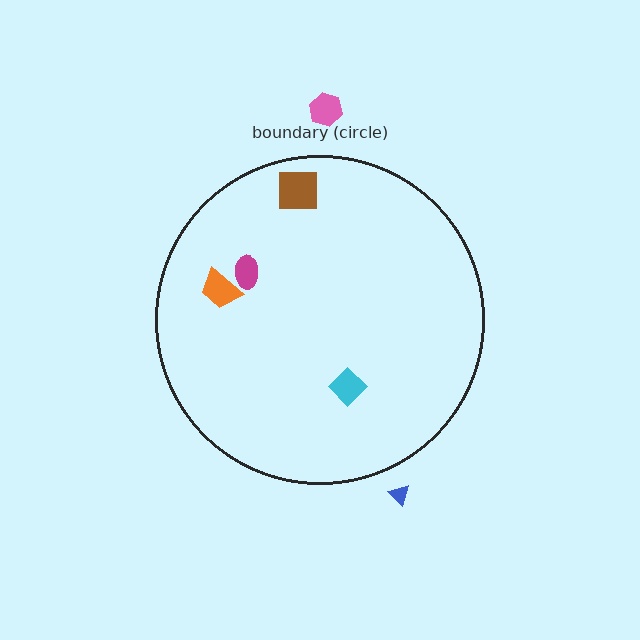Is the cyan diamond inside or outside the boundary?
Inside.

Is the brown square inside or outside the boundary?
Inside.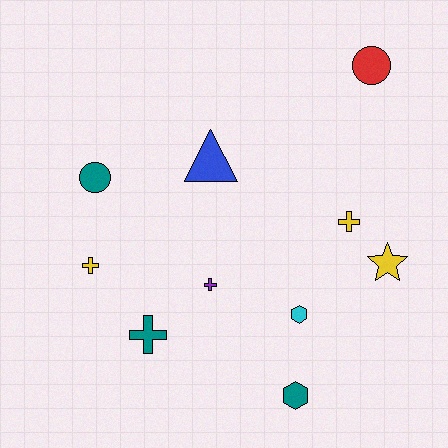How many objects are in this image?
There are 10 objects.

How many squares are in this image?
There are no squares.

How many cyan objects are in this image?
There is 1 cyan object.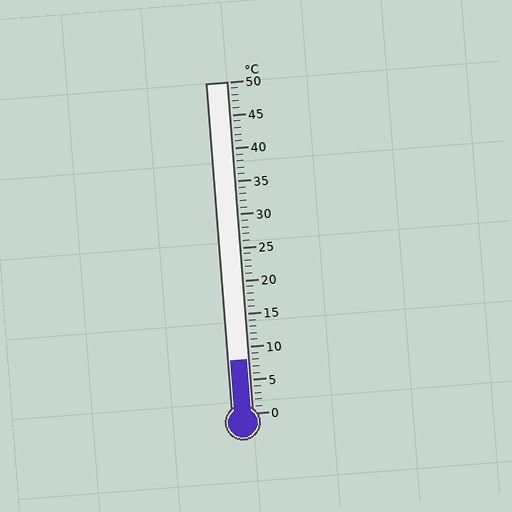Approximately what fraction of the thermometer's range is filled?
The thermometer is filled to approximately 15% of its range.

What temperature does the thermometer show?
The thermometer shows approximately 8°C.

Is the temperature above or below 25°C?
The temperature is below 25°C.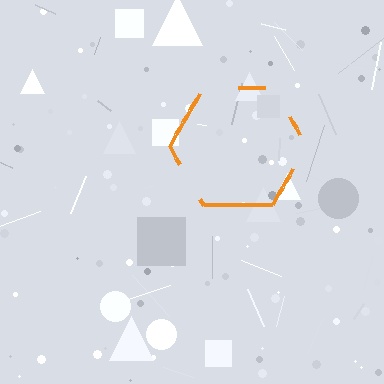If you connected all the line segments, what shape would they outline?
They would outline a hexagon.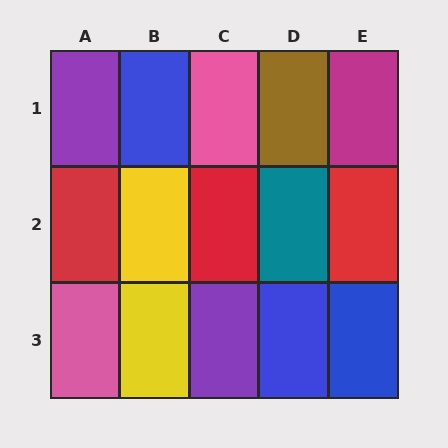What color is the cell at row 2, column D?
Teal.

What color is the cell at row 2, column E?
Red.